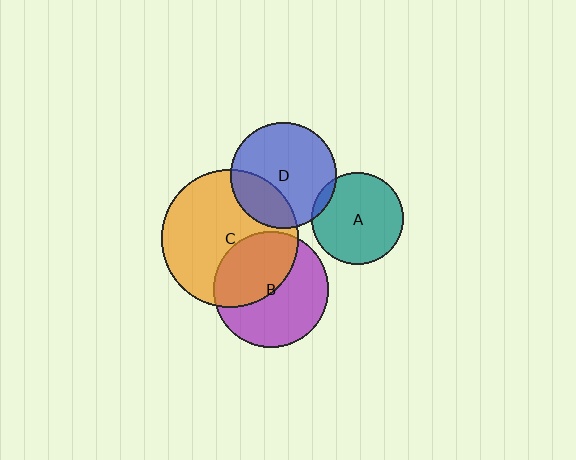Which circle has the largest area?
Circle C (orange).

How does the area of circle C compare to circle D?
Approximately 1.7 times.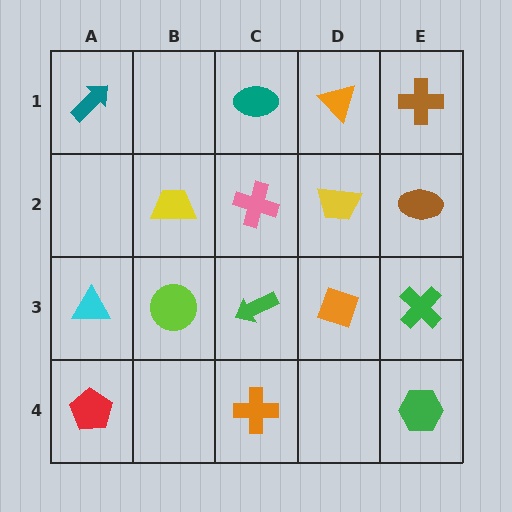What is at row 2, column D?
A yellow trapezoid.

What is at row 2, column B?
A yellow trapezoid.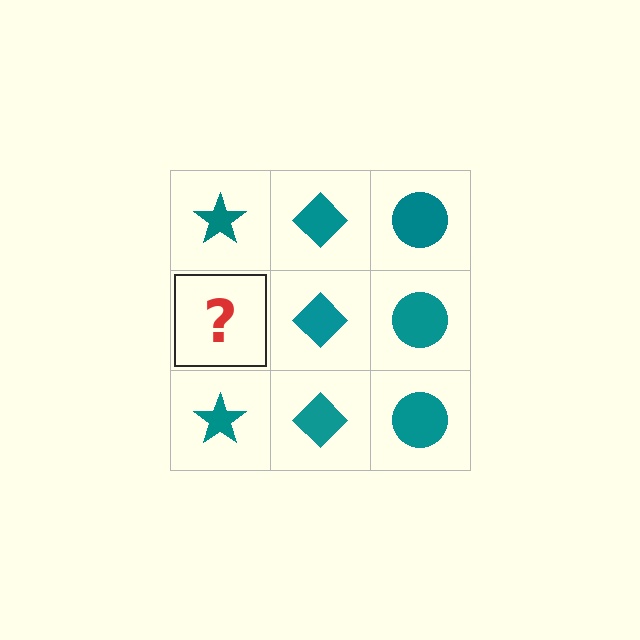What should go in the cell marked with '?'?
The missing cell should contain a teal star.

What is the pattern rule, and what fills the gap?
The rule is that each column has a consistent shape. The gap should be filled with a teal star.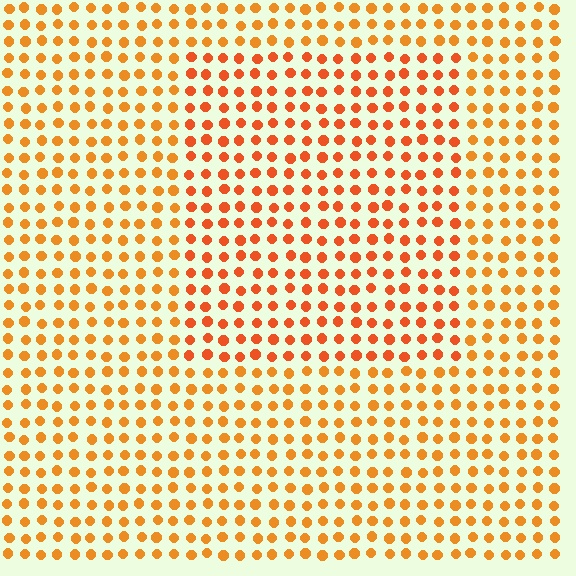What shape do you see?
I see a rectangle.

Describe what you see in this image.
The image is filled with small orange elements in a uniform arrangement. A rectangle-shaped region is visible where the elements are tinted to a slightly different hue, forming a subtle color boundary.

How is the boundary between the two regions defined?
The boundary is defined purely by a slight shift in hue (about 18 degrees). Spacing, size, and orientation are identical on both sides.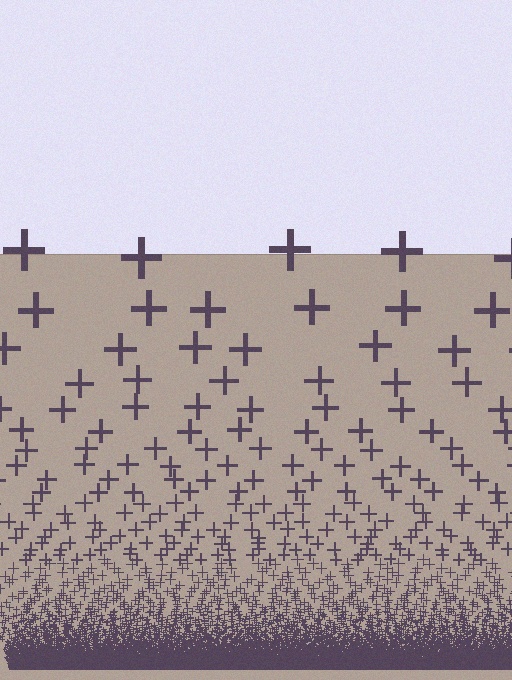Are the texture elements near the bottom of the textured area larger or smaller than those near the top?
Smaller. The gradient is inverted — elements near the bottom are smaller and denser.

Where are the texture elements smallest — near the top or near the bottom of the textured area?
Near the bottom.